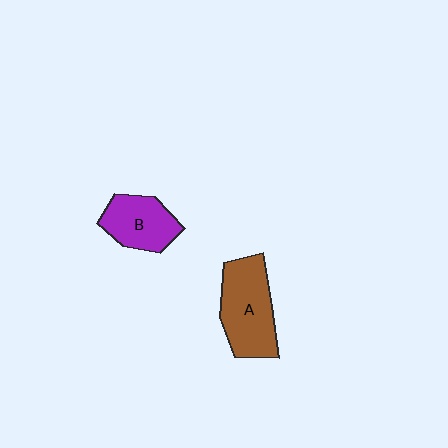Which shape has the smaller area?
Shape B (purple).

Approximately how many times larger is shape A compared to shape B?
Approximately 1.4 times.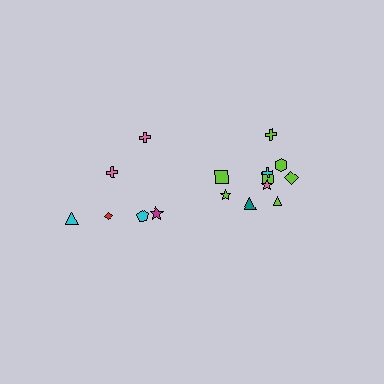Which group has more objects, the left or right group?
The right group.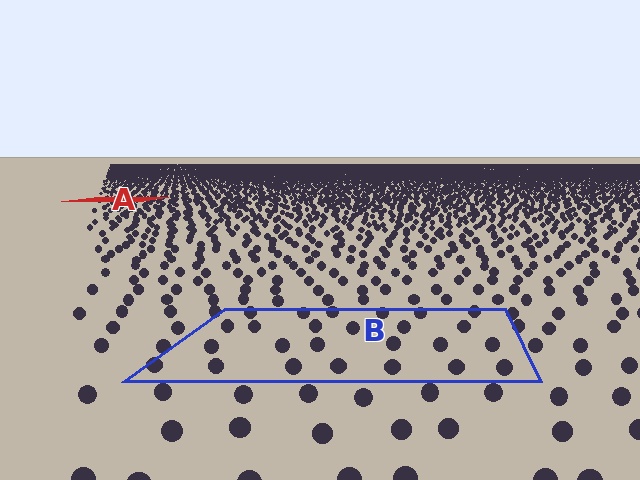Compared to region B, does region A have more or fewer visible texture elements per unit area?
Region A has more texture elements per unit area — they are packed more densely because it is farther away.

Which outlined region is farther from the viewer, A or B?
Region A is farther from the viewer — the texture elements inside it appear smaller and more densely packed.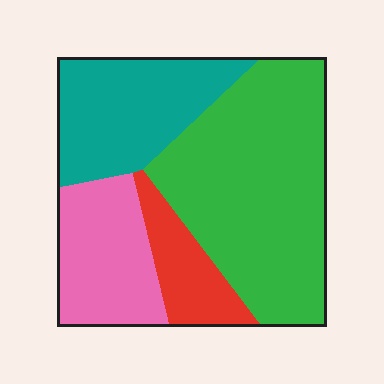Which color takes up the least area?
Red, at roughly 10%.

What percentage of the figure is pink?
Pink covers 19% of the figure.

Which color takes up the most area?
Green, at roughly 45%.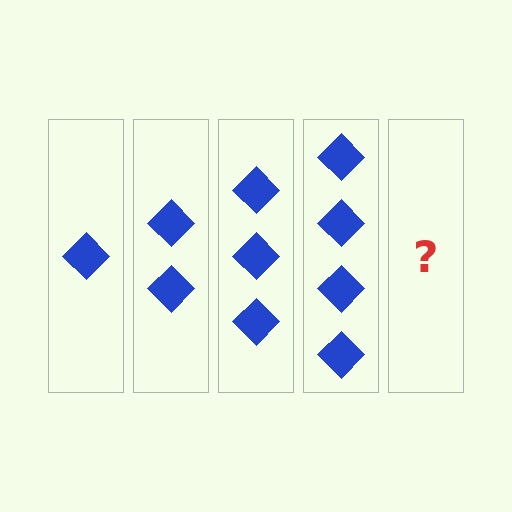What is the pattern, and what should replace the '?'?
The pattern is that each step adds one more diamond. The '?' should be 5 diamonds.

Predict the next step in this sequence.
The next step is 5 diamonds.